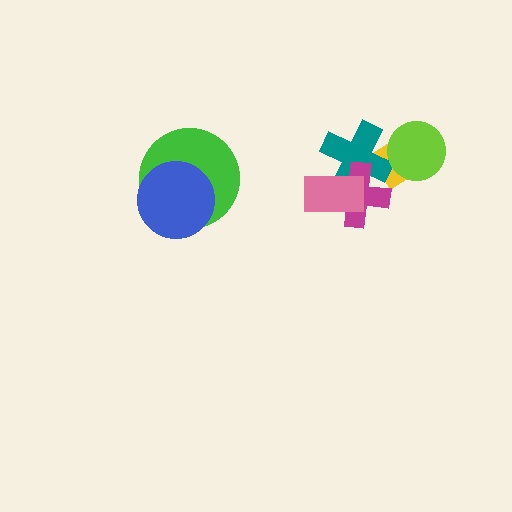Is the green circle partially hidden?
Yes, it is partially covered by another shape.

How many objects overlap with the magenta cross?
3 objects overlap with the magenta cross.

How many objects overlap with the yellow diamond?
3 objects overlap with the yellow diamond.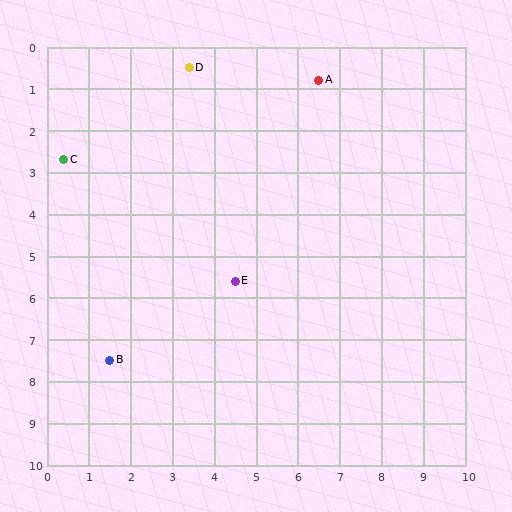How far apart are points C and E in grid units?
Points C and E are about 5.0 grid units apart.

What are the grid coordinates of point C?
Point C is at approximately (0.4, 2.7).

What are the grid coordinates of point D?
Point D is at approximately (3.4, 0.5).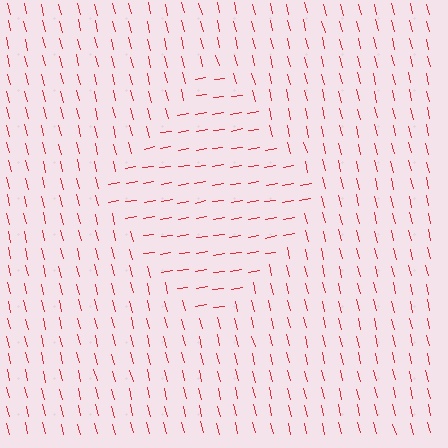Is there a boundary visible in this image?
Yes, there is a texture boundary formed by a change in line orientation.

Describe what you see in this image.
The image is filled with small red line segments. A diamond region in the image has lines oriented differently from the surrounding lines, creating a visible texture boundary.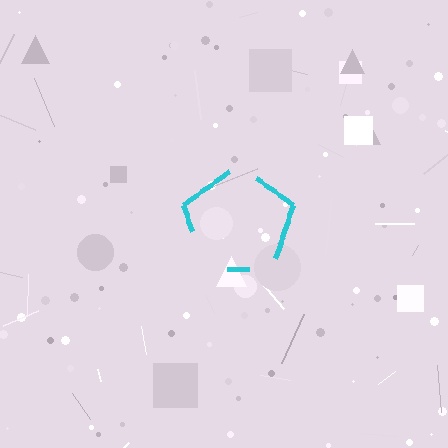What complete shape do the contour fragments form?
The contour fragments form a pentagon.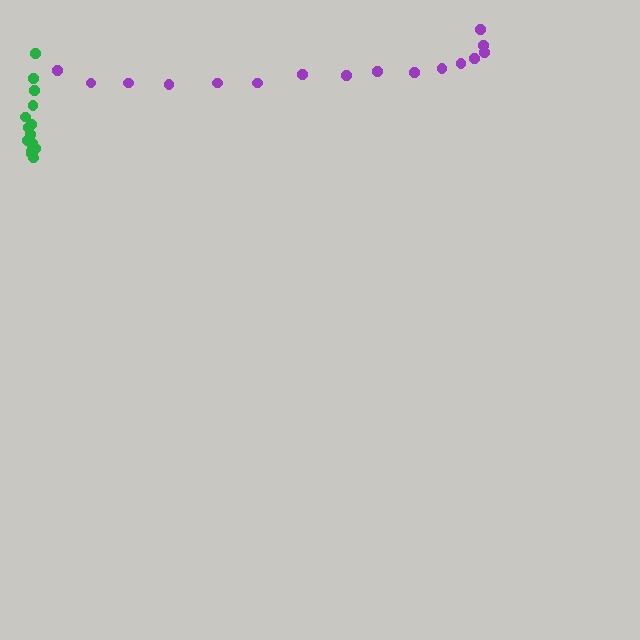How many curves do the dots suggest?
There are 2 distinct paths.